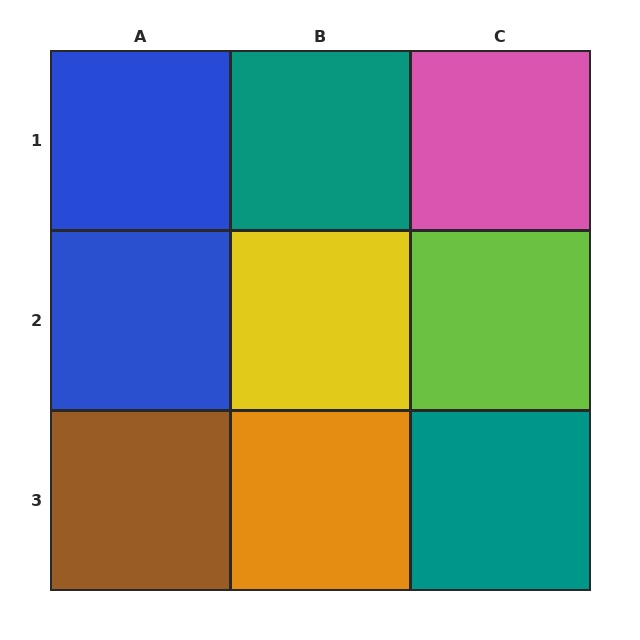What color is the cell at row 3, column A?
Brown.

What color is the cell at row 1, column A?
Blue.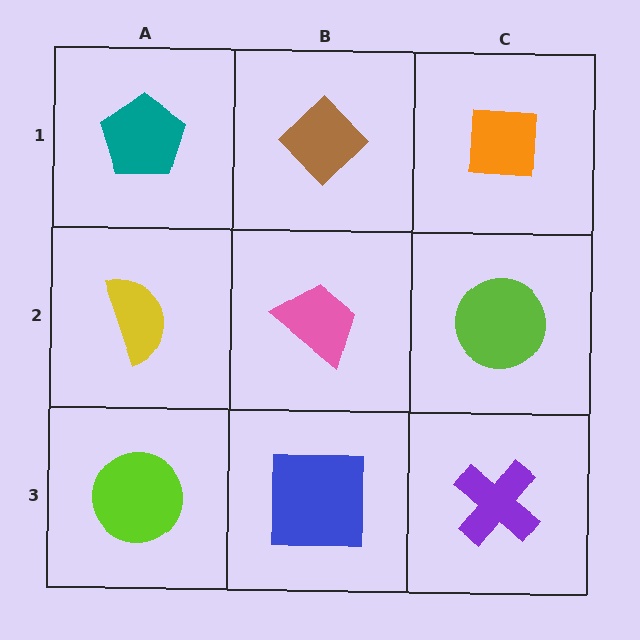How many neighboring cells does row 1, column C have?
2.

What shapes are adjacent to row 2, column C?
An orange square (row 1, column C), a purple cross (row 3, column C), a pink trapezoid (row 2, column B).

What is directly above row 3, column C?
A lime circle.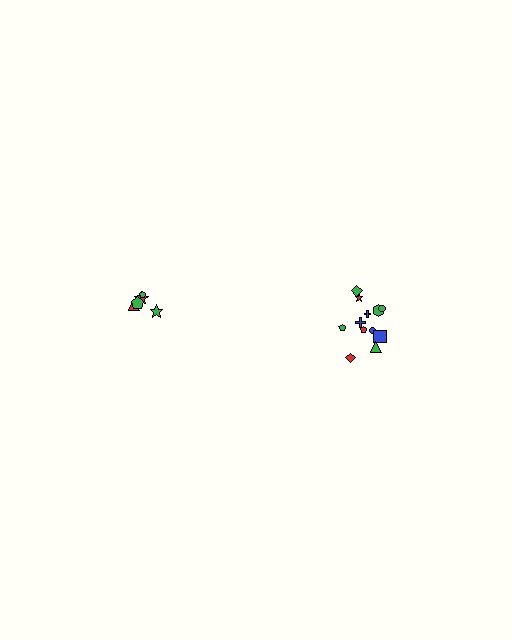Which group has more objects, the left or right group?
The right group.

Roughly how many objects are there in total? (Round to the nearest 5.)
Roughly 15 objects in total.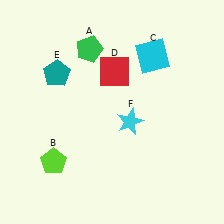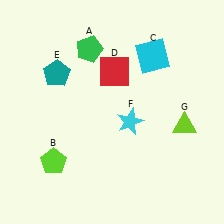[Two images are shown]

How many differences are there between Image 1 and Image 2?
There is 1 difference between the two images.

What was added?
A lime triangle (G) was added in Image 2.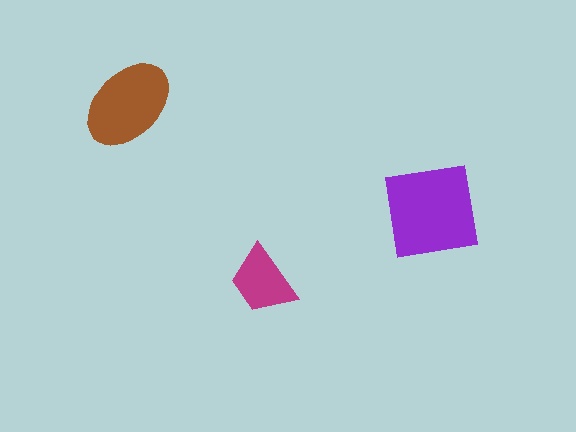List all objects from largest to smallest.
The purple square, the brown ellipse, the magenta trapezoid.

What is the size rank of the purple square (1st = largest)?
1st.